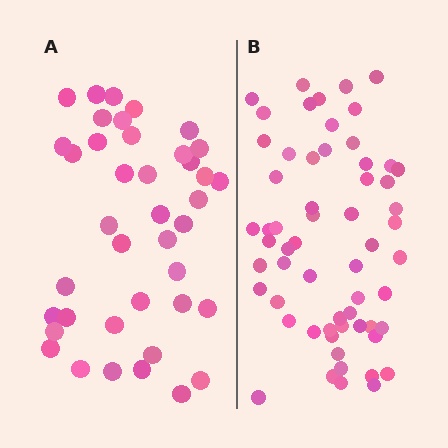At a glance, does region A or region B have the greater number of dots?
Region B (the right region) has more dots.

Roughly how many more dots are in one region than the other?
Region B has approximately 20 more dots than region A.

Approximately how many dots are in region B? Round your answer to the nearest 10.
About 60 dots.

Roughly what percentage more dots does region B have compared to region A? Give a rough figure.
About 50% more.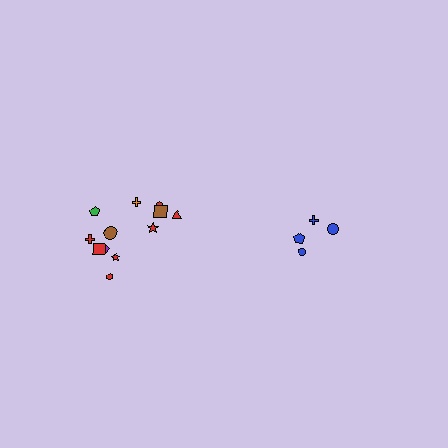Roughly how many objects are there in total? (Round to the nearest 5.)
Roughly 15 objects in total.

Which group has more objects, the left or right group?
The left group.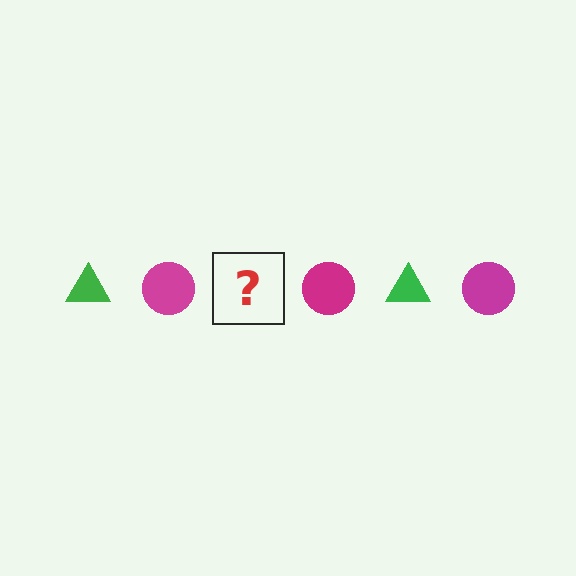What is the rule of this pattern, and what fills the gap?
The rule is that the pattern alternates between green triangle and magenta circle. The gap should be filled with a green triangle.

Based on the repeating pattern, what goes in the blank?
The blank should be a green triangle.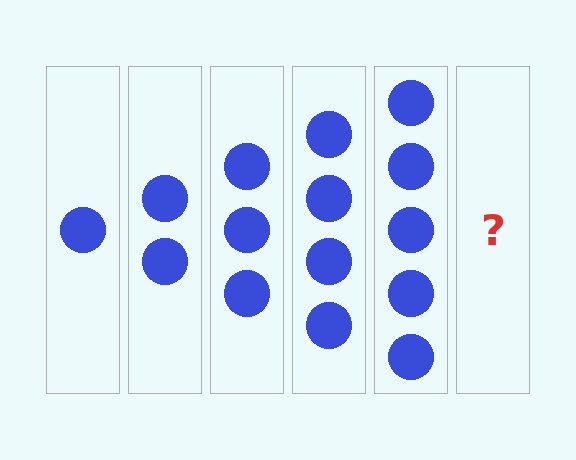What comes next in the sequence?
The next element should be 6 circles.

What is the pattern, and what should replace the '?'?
The pattern is that each step adds one more circle. The '?' should be 6 circles.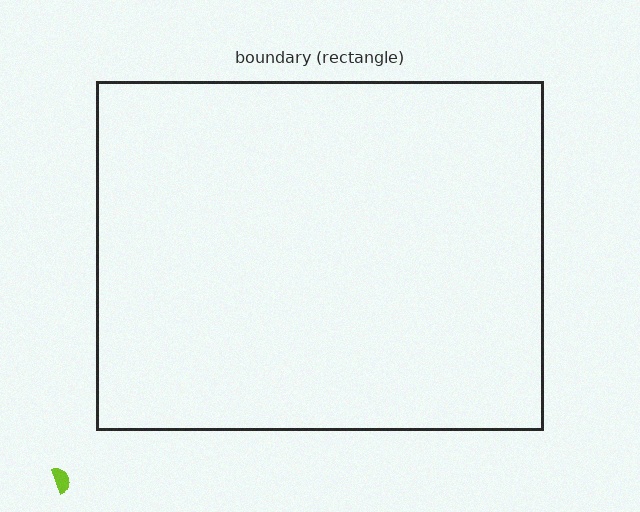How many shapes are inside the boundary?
0 inside, 1 outside.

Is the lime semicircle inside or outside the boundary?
Outside.